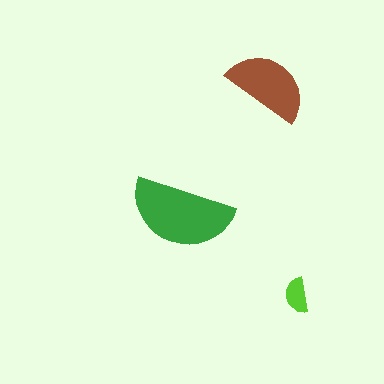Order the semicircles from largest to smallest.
the green one, the brown one, the lime one.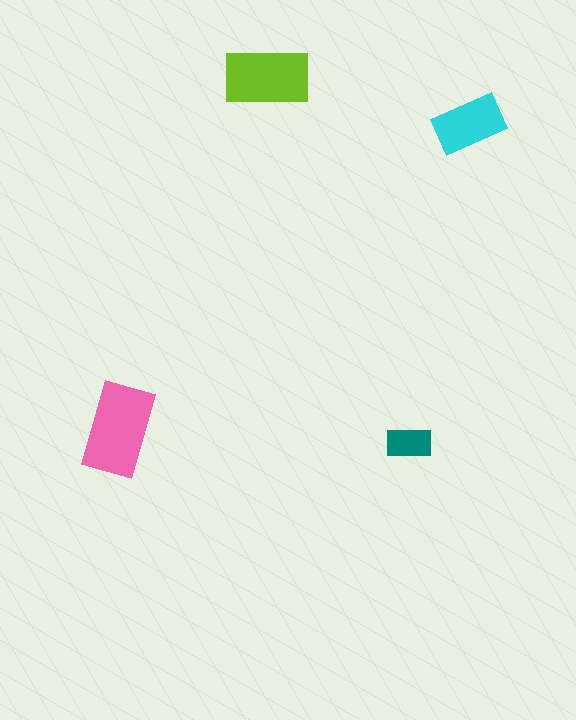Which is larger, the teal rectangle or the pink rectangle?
The pink one.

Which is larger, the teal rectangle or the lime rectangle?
The lime one.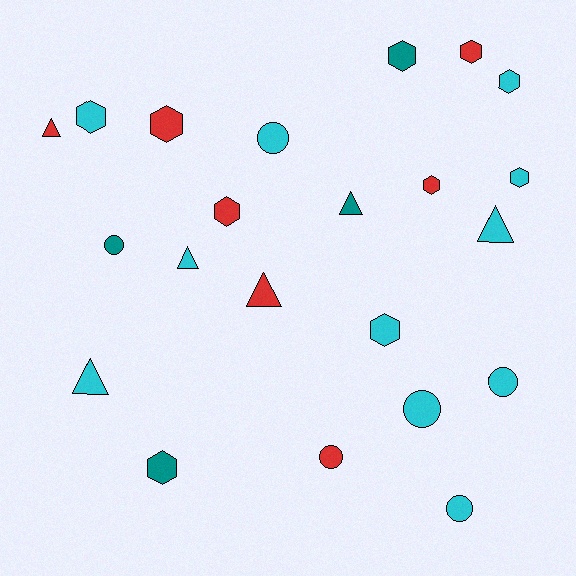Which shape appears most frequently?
Hexagon, with 10 objects.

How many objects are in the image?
There are 22 objects.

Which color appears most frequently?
Cyan, with 11 objects.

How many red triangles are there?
There are 2 red triangles.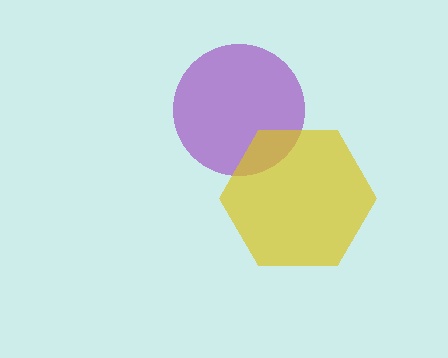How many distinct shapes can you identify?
There are 2 distinct shapes: a purple circle, a yellow hexagon.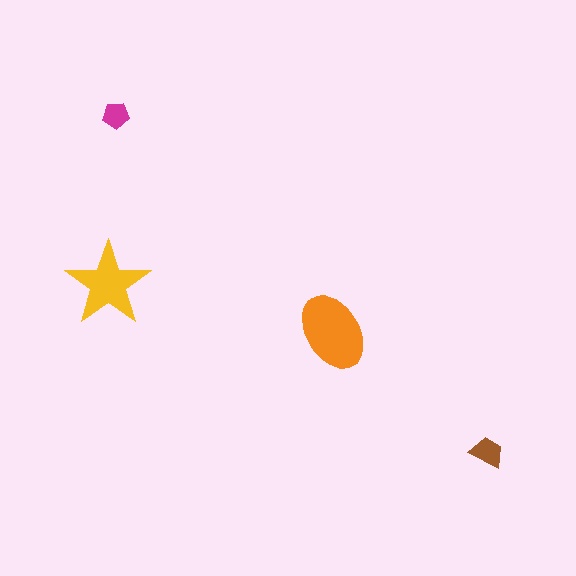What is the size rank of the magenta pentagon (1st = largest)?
4th.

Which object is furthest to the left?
The yellow star is leftmost.